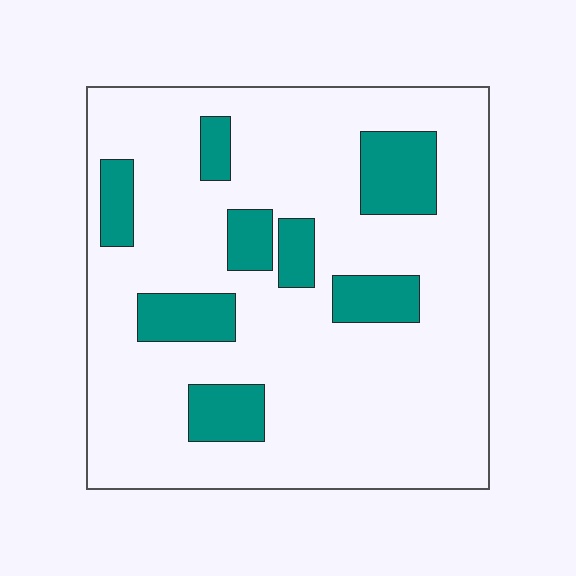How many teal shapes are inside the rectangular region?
8.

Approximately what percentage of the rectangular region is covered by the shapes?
Approximately 20%.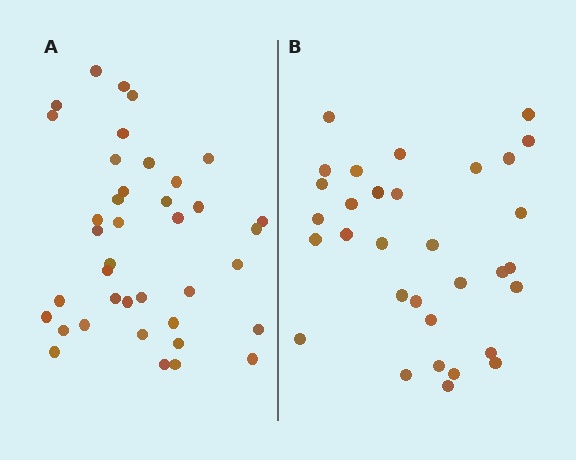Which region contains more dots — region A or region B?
Region A (the left region) has more dots.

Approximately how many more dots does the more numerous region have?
Region A has roughly 8 or so more dots than region B.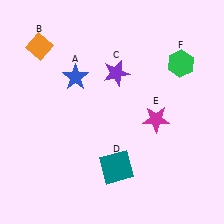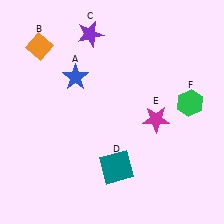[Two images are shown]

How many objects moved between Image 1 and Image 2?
2 objects moved between the two images.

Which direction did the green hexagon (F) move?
The green hexagon (F) moved down.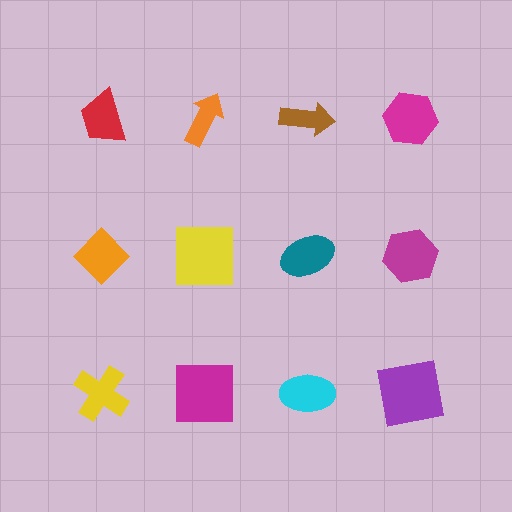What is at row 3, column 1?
A yellow cross.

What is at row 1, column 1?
A red trapezoid.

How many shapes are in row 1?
4 shapes.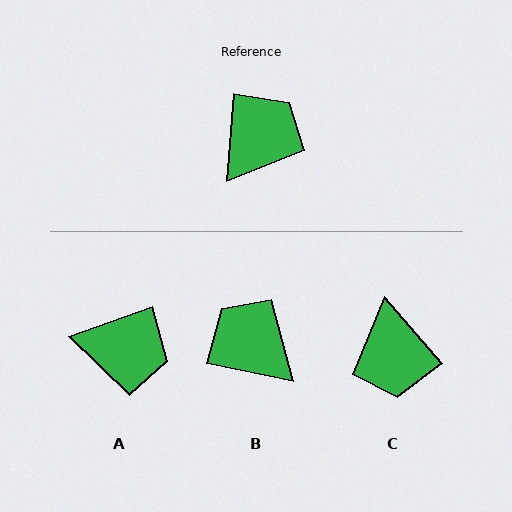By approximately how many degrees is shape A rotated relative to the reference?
Approximately 65 degrees clockwise.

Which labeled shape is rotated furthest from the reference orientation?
C, about 134 degrees away.